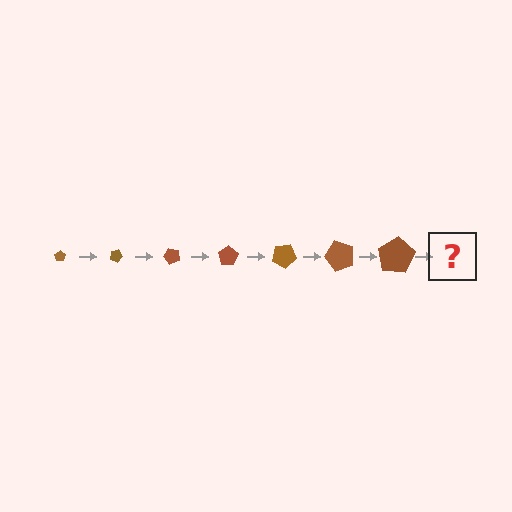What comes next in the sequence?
The next element should be a pentagon, larger than the previous one and rotated 175 degrees from the start.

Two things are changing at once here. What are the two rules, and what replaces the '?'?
The two rules are that the pentagon grows larger each step and it rotates 25 degrees each step. The '?' should be a pentagon, larger than the previous one and rotated 175 degrees from the start.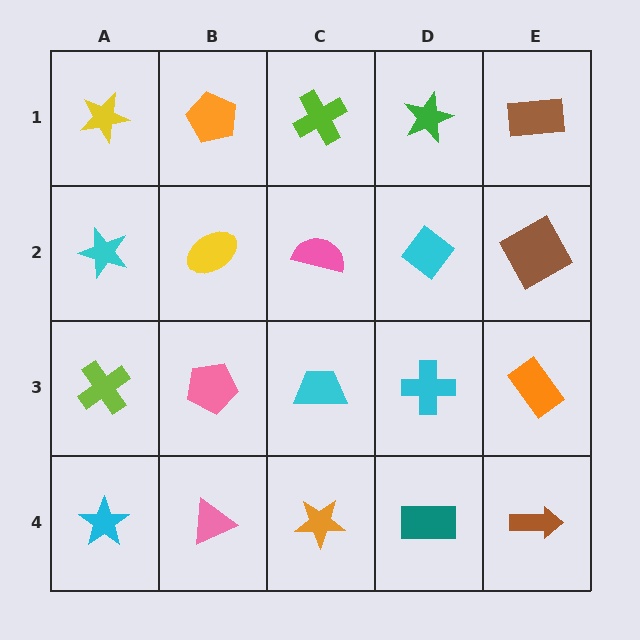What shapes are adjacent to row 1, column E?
A brown square (row 2, column E), a green star (row 1, column D).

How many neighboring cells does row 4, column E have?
2.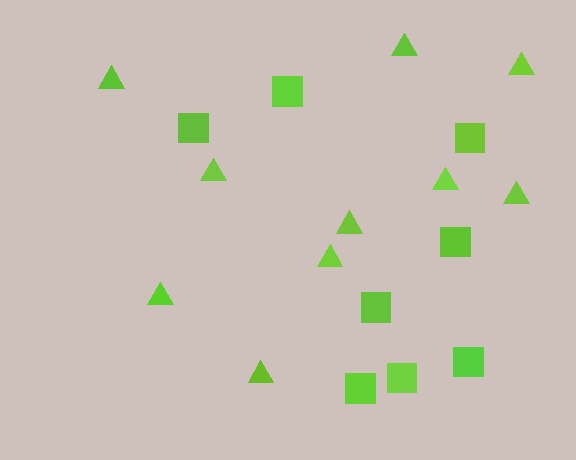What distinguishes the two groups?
There are 2 groups: one group of squares (8) and one group of triangles (10).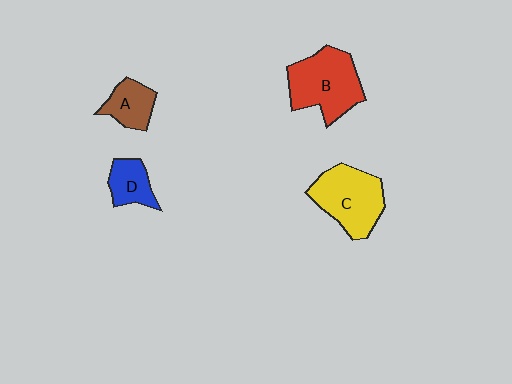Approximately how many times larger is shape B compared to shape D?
Approximately 2.2 times.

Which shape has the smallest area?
Shape D (blue).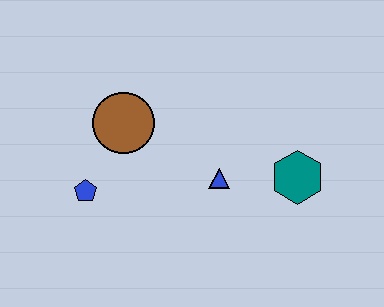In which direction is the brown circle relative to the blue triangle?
The brown circle is to the left of the blue triangle.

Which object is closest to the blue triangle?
The teal hexagon is closest to the blue triangle.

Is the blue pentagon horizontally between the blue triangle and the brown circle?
No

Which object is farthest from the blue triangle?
The blue pentagon is farthest from the blue triangle.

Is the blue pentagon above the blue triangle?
No